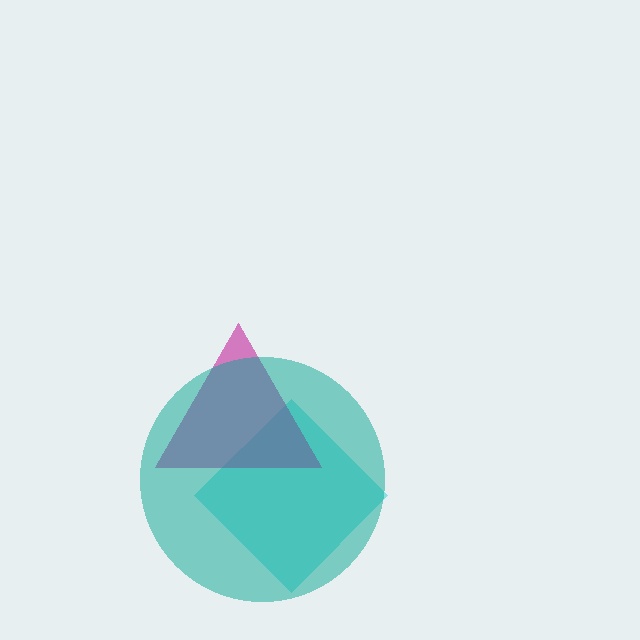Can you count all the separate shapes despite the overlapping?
Yes, there are 3 separate shapes.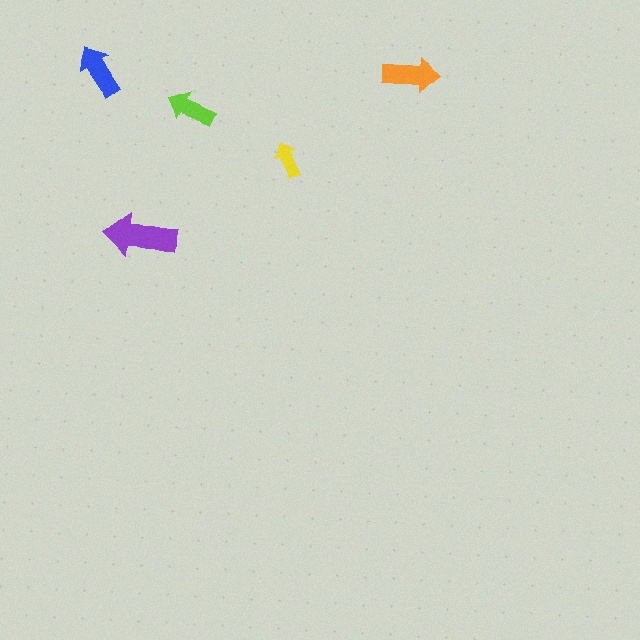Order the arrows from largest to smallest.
the purple one, the orange one, the blue one, the lime one, the yellow one.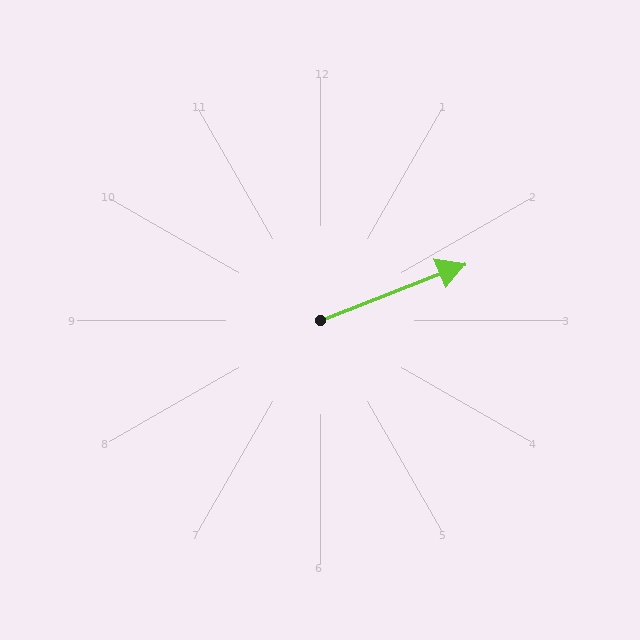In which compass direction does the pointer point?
East.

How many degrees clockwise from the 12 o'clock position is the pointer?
Approximately 69 degrees.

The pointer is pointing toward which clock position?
Roughly 2 o'clock.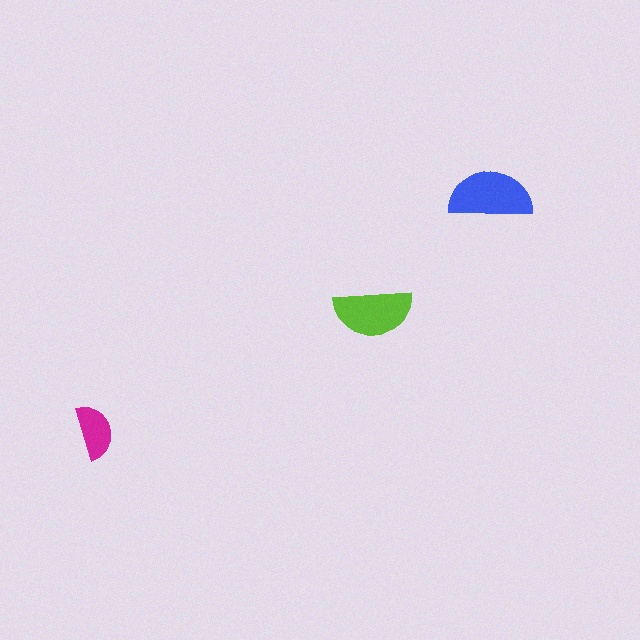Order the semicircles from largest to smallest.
the blue one, the lime one, the magenta one.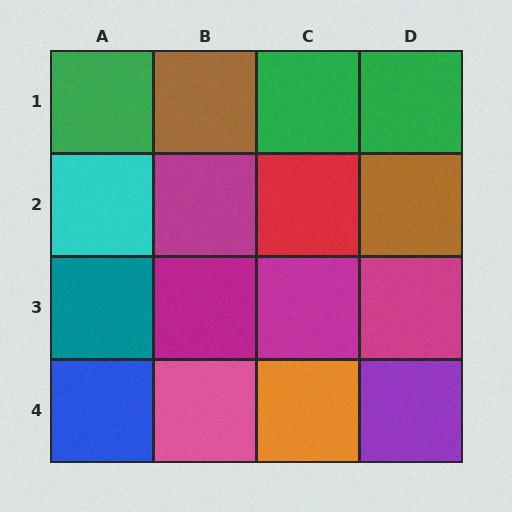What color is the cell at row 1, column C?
Green.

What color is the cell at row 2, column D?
Brown.